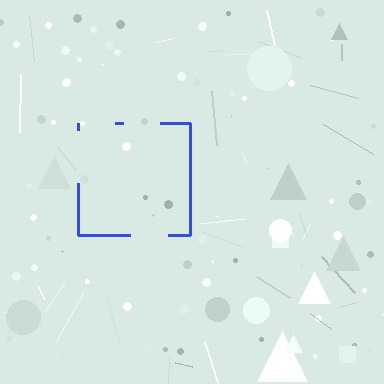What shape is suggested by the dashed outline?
The dashed outline suggests a square.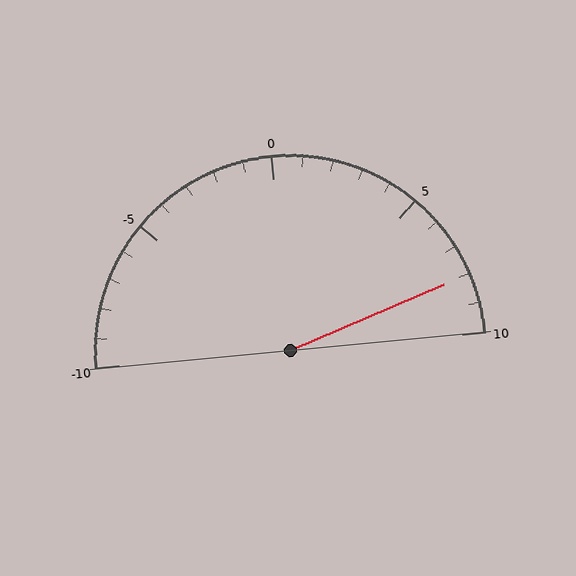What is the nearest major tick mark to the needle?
The nearest major tick mark is 10.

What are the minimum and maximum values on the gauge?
The gauge ranges from -10 to 10.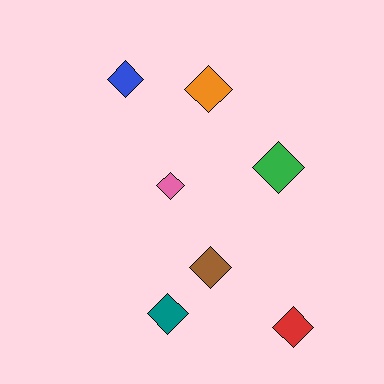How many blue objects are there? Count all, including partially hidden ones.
There is 1 blue object.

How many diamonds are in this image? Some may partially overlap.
There are 7 diamonds.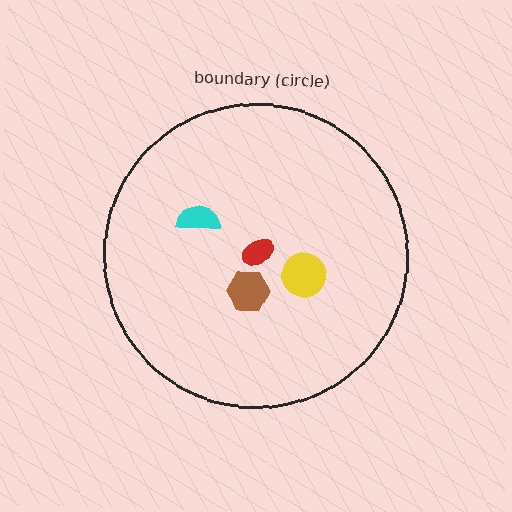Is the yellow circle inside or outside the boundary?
Inside.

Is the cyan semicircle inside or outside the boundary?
Inside.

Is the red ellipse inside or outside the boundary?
Inside.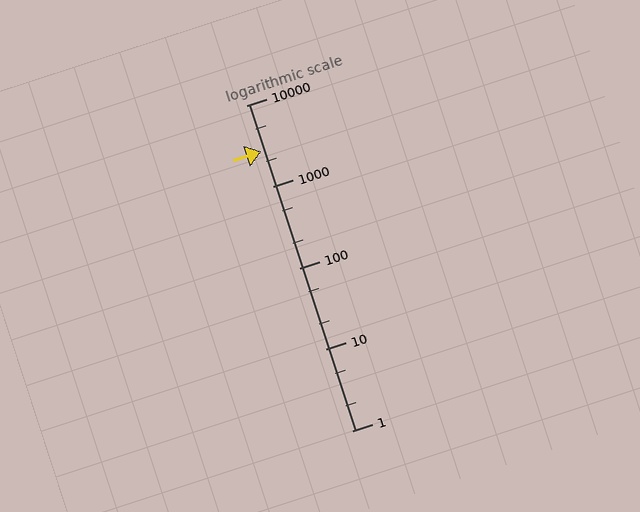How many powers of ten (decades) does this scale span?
The scale spans 4 decades, from 1 to 10000.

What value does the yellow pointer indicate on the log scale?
The pointer indicates approximately 2700.